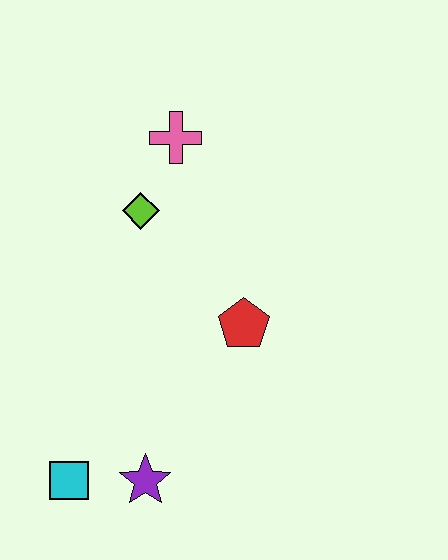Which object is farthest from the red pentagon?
The cyan square is farthest from the red pentagon.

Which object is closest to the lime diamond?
The pink cross is closest to the lime diamond.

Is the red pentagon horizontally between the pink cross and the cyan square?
No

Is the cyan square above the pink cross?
No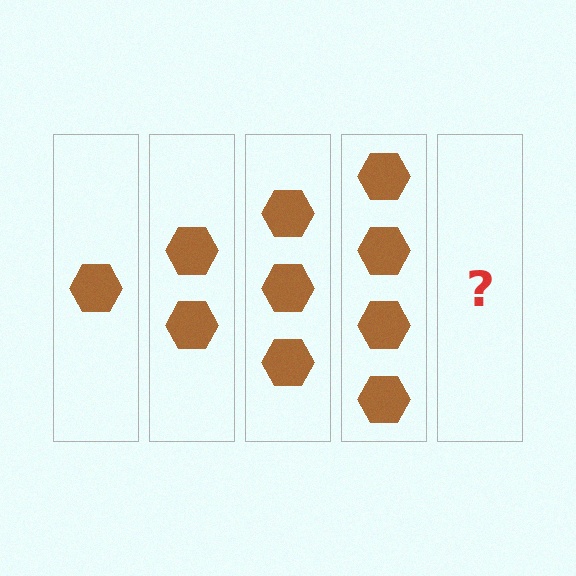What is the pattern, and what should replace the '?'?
The pattern is that each step adds one more hexagon. The '?' should be 5 hexagons.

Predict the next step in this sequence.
The next step is 5 hexagons.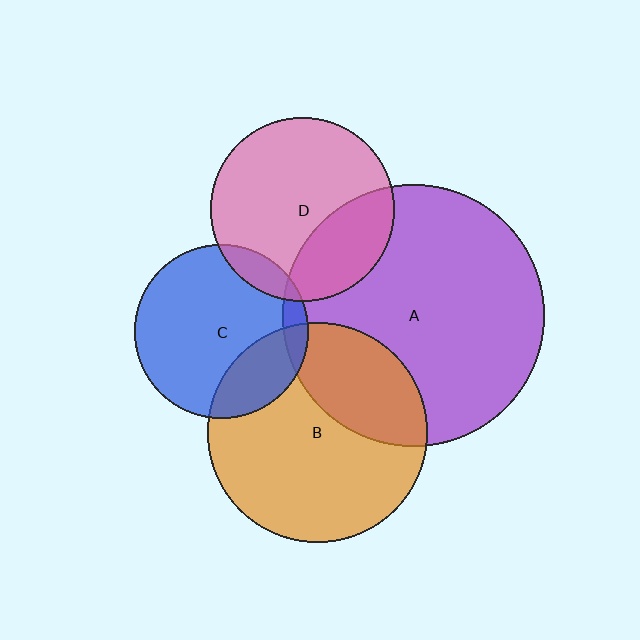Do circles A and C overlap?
Yes.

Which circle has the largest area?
Circle A (purple).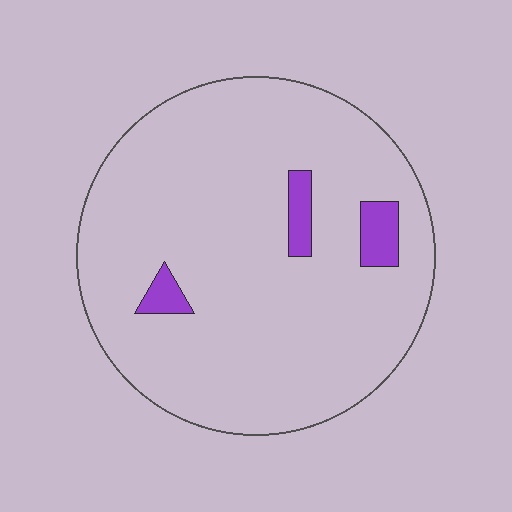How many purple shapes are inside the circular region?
3.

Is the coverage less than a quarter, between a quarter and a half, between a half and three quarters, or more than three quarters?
Less than a quarter.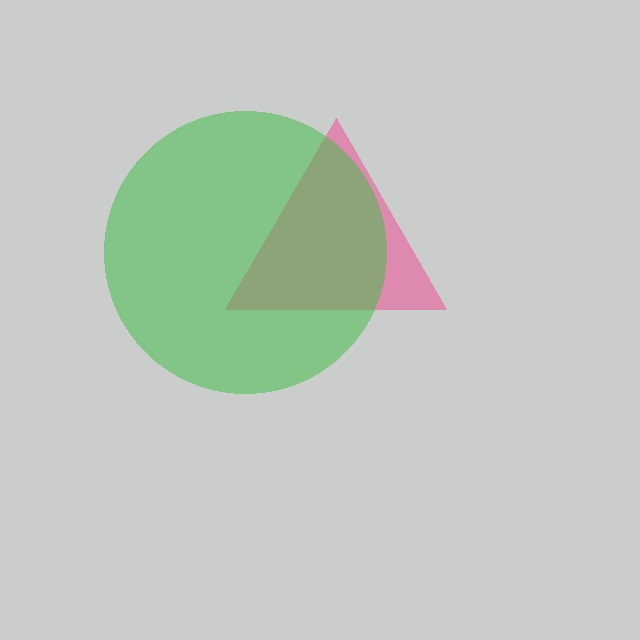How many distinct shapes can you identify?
There are 2 distinct shapes: a pink triangle, a green circle.